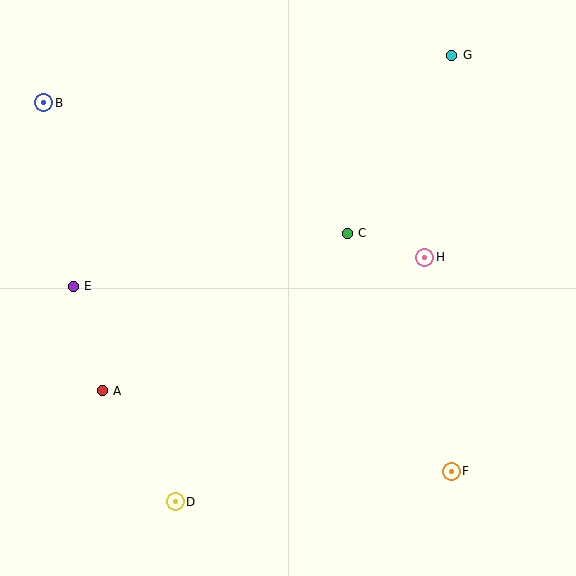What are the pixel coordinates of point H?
Point H is at (425, 257).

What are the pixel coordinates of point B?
Point B is at (44, 103).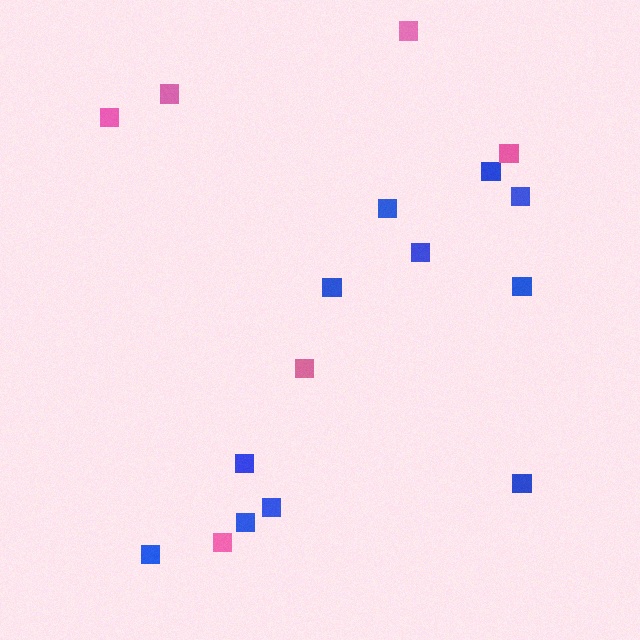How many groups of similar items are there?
There are 2 groups: one group of blue squares (11) and one group of pink squares (6).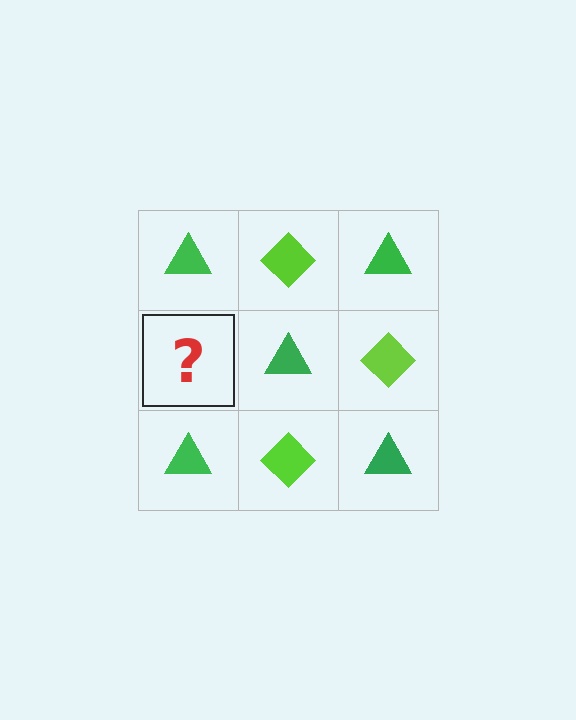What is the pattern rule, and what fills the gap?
The rule is that it alternates green triangle and lime diamond in a checkerboard pattern. The gap should be filled with a lime diamond.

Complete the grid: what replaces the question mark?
The question mark should be replaced with a lime diamond.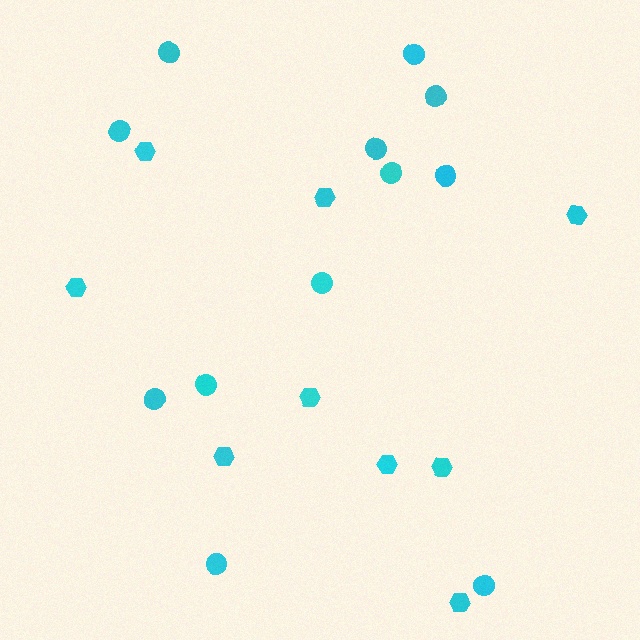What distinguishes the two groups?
There are 2 groups: one group of hexagons (9) and one group of circles (12).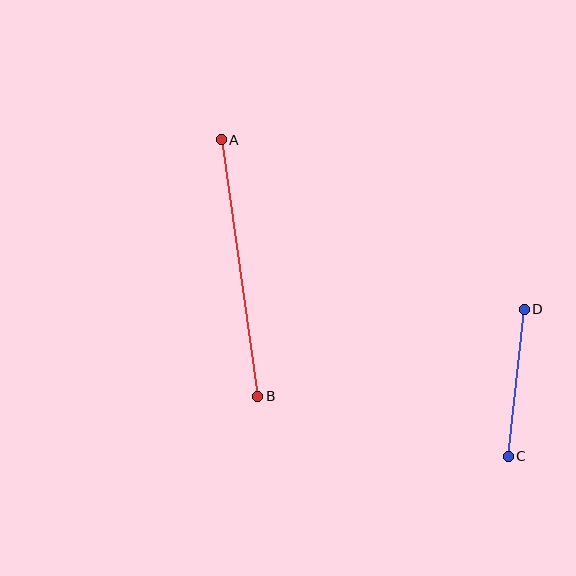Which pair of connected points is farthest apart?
Points A and B are farthest apart.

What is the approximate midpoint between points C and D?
The midpoint is at approximately (516, 383) pixels.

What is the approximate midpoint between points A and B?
The midpoint is at approximately (240, 268) pixels.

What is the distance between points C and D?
The distance is approximately 148 pixels.